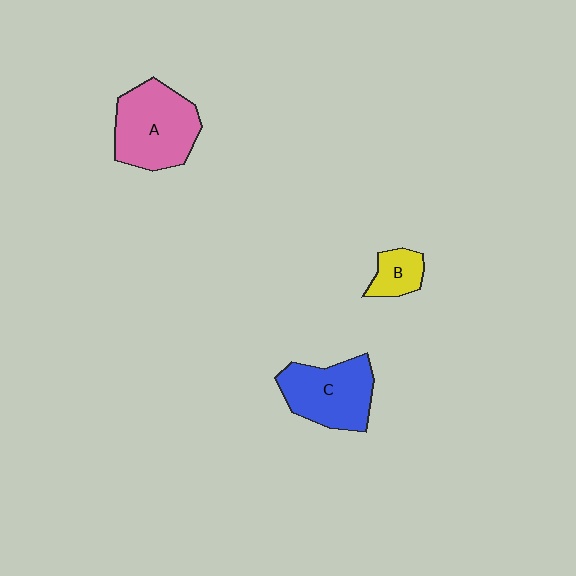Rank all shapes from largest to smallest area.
From largest to smallest: A (pink), C (blue), B (yellow).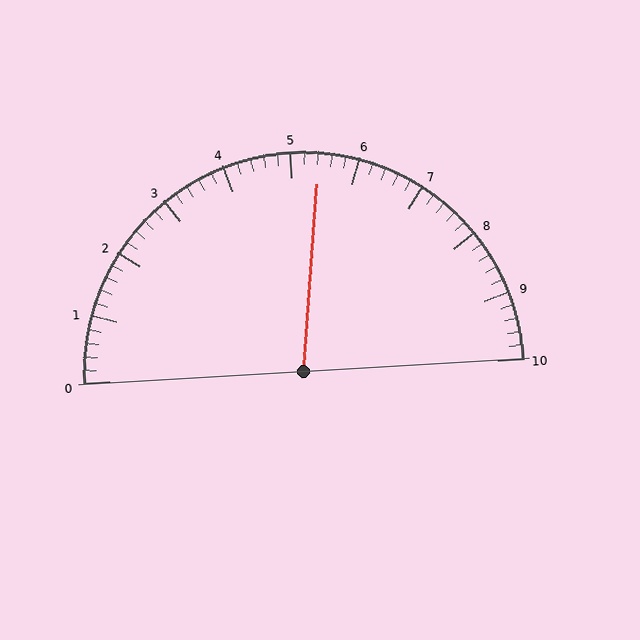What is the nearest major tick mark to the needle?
The nearest major tick mark is 5.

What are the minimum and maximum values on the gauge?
The gauge ranges from 0 to 10.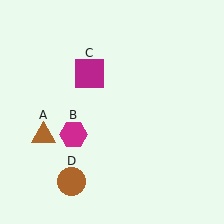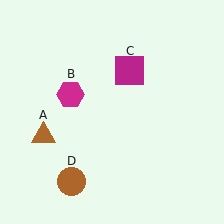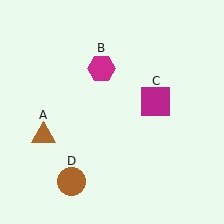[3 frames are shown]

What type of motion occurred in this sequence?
The magenta hexagon (object B), magenta square (object C) rotated clockwise around the center of the scene.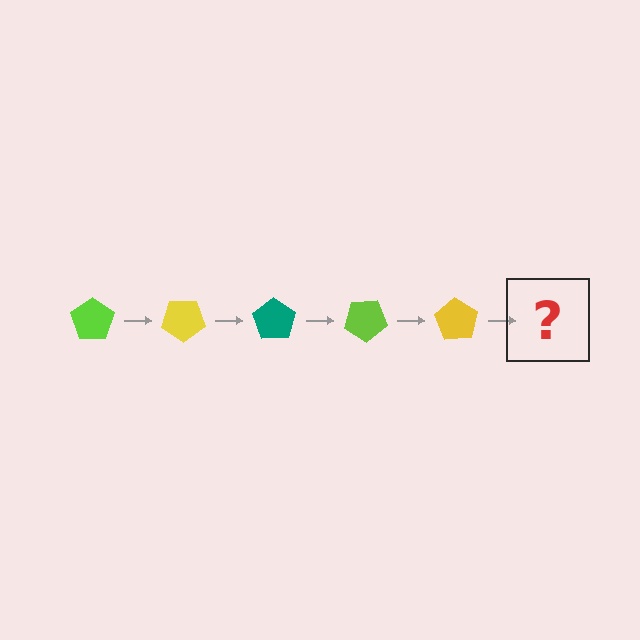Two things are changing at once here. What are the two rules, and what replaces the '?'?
The two rules are that it rotates 35 degrees each step and the color cycles through lime, yellow, and teal. The '?' should be a teal pentagon, rotated 175 degrees from the start.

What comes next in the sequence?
The next element should be a teal pentagon, rotated 175 degrees from the start.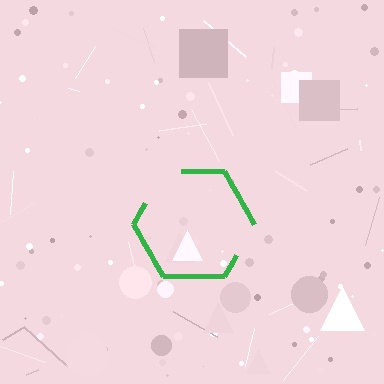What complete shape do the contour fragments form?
The contour fragments form a hexagon.